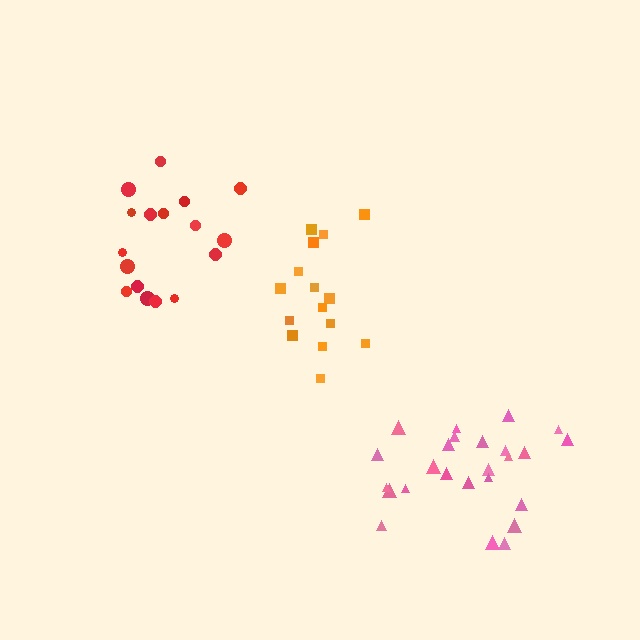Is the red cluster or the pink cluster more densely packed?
Pink.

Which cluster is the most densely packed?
Pink.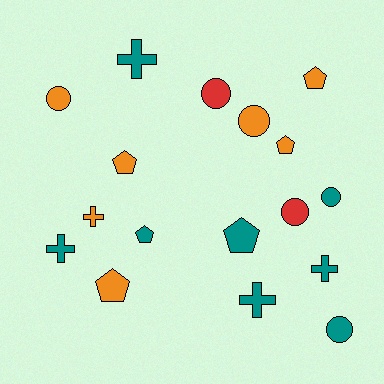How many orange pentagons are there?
There are 4 orange pentagons.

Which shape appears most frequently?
Circle, with 6 objects.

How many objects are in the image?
There are 17 objects.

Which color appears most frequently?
Teal, with 8 objects.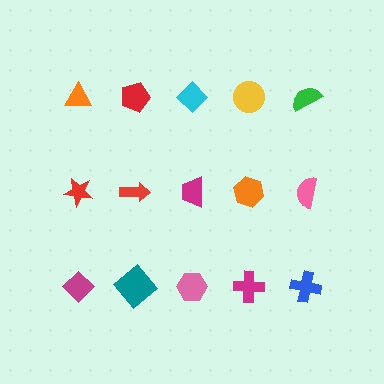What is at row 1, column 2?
A red pentagon.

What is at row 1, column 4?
A yellow circle.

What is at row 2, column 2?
A red arrow.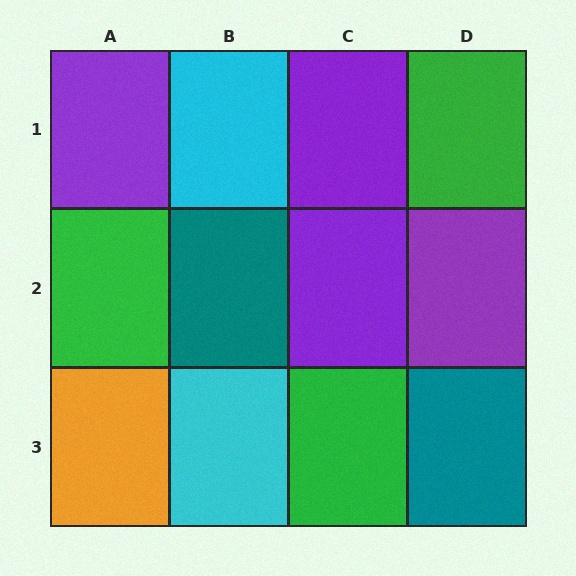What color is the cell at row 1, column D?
Green.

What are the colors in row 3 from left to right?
Orange, cyan, green, teal.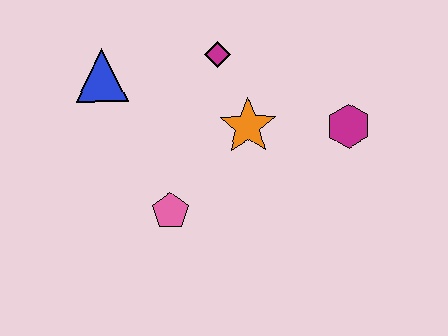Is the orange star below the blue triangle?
Yes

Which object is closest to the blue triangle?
The magenta diamond is closest to the blue triangle.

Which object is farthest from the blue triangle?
The magenta hexagon is farthest from the blue triangle.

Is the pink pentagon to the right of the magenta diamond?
No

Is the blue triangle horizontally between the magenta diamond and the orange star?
No